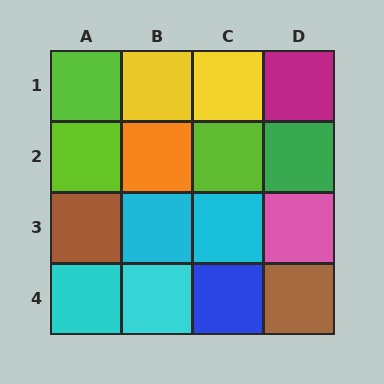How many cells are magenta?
1 cell is magenta.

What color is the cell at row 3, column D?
Pink.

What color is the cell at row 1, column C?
Yellow.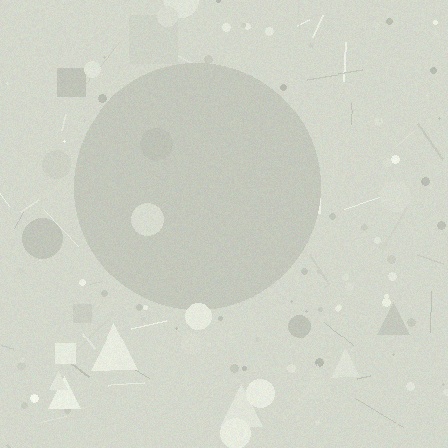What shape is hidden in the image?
A circle is hidden in the image.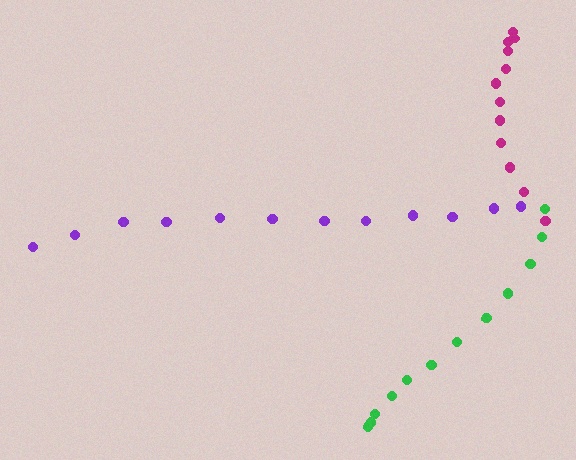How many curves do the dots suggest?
There are 3 distinct paths.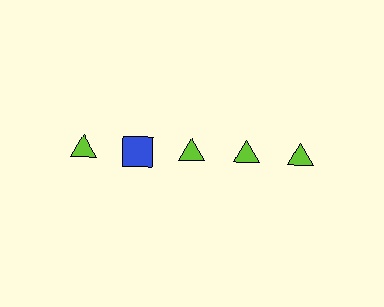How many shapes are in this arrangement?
There are 5 shapes arranged in a grid pattern.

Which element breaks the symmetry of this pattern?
The blue square in the top row, second from left column breaks the symmetry. All other shapes are lime triangles.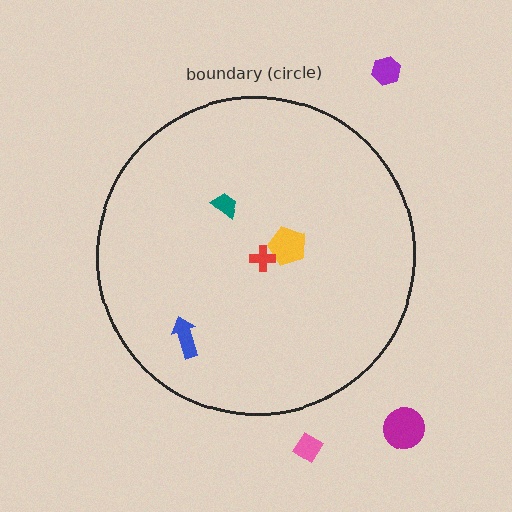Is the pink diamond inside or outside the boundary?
Outside.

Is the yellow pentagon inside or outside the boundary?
Inside.